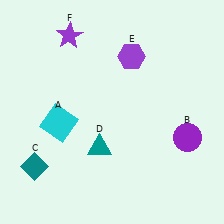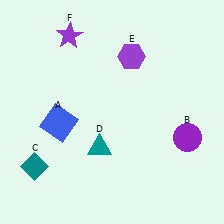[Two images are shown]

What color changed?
The square (A) changed from cyan in Image 1 to blue in Image 2.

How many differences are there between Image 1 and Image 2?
There is 1 difference between the two images.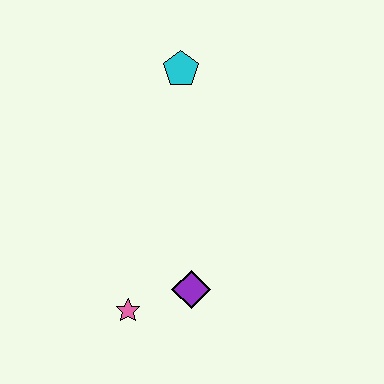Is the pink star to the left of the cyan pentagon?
Yes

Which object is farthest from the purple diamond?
The cyan pentagon is farthest from the purple diamond.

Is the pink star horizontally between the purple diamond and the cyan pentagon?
No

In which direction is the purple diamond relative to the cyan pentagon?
The purple diamond is below the cyan pentagon.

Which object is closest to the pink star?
The purple diamond is closest to the pink star.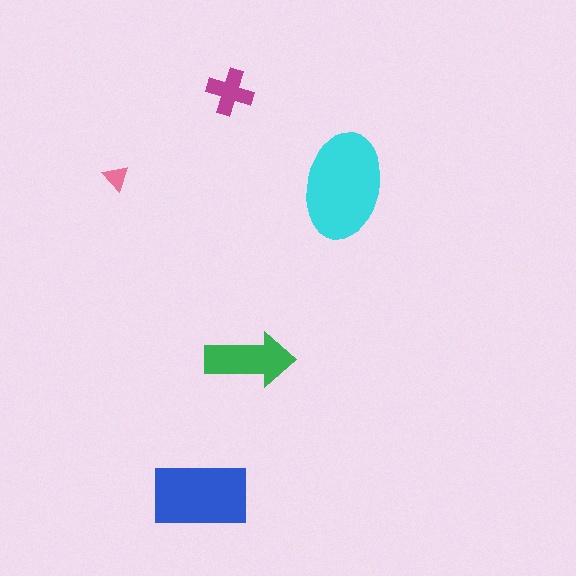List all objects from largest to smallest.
The cyan ellipse, the blue rectangle, the green arrow, the magenta cross, the pink triangle.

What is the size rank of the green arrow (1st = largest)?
3rd.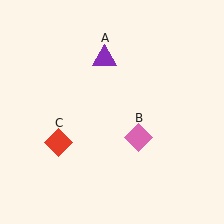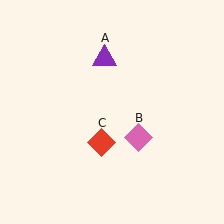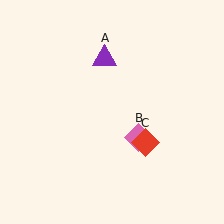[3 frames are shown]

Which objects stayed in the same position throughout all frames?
Purple triangle (object A) and pink diamond (object B) remained stationary.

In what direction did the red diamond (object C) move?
The red diamond (object C) moved right.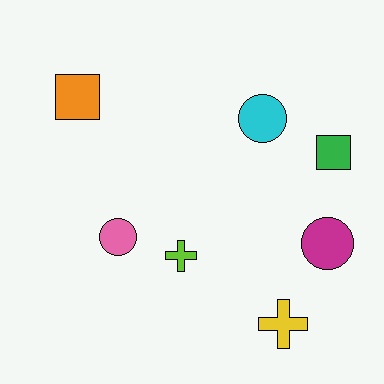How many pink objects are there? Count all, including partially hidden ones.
There is 1 pink object.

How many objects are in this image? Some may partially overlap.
There are 7 objects.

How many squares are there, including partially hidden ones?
There are 2 squares.